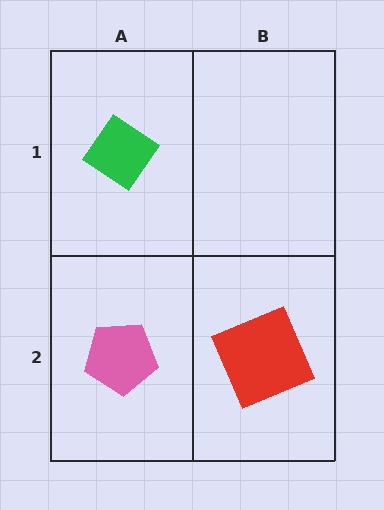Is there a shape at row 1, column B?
No, that cell is empty.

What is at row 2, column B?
A red square.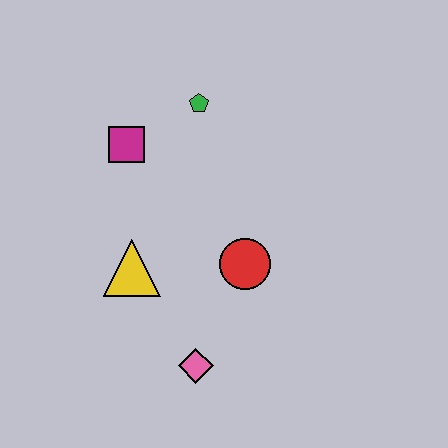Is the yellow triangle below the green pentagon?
Yes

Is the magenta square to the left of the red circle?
Yes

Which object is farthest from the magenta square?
The pink diamond is farthest from the magenta square.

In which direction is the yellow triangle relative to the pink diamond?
The yellow triangle is above the pink diamond.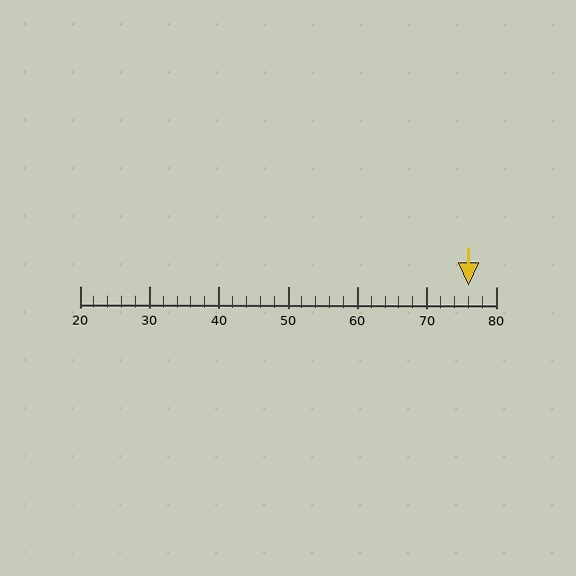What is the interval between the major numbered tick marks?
The major tick marks are spaced 10 units apart.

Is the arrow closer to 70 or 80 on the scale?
The arrow is closer to 80.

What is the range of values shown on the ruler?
The ruler shows values from 20 to 80.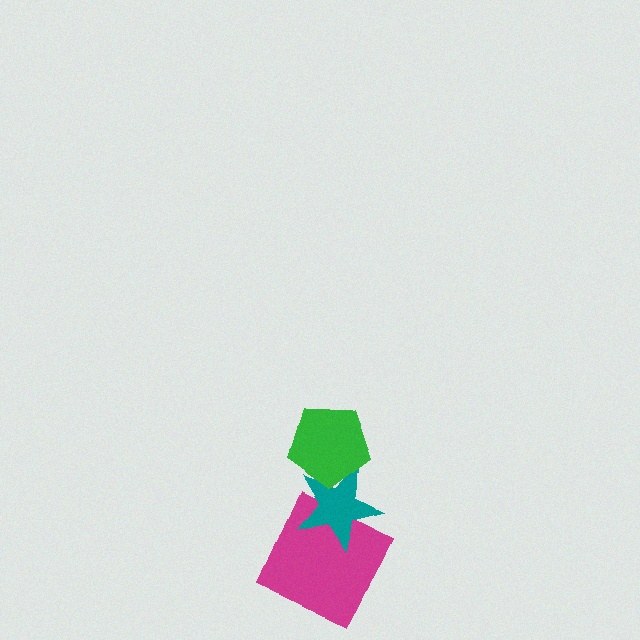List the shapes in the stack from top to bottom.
From top to bottom: the green pentagon, the teal star, the magenta square.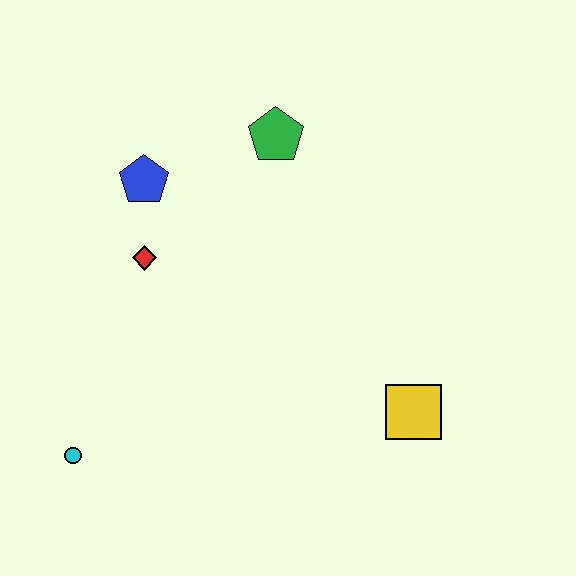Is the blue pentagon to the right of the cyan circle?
Yes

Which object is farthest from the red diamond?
The yellow square is farthest from the red diamond.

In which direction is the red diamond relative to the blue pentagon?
The red diamond is below the blue pentagon.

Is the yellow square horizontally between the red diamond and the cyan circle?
No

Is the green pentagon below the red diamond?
No